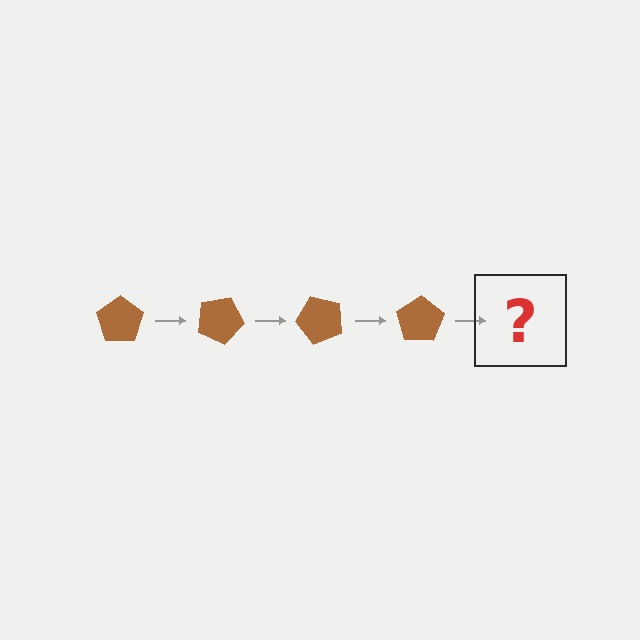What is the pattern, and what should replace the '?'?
The pattern is that the pentagon rotates 25 degrees each step. The '?' should be a brown pentagon rotated 100 degrees.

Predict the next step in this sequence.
The next step is a brown pentagon rotated 100 degrees.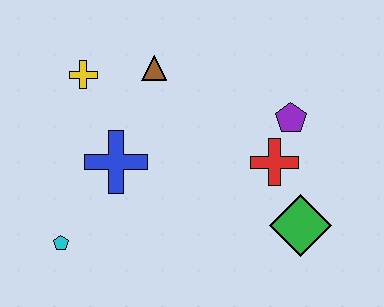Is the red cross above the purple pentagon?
No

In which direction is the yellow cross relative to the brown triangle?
The yellow cross is to the left of the brown triangle.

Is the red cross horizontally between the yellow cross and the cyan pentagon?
No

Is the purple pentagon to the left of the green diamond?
Yes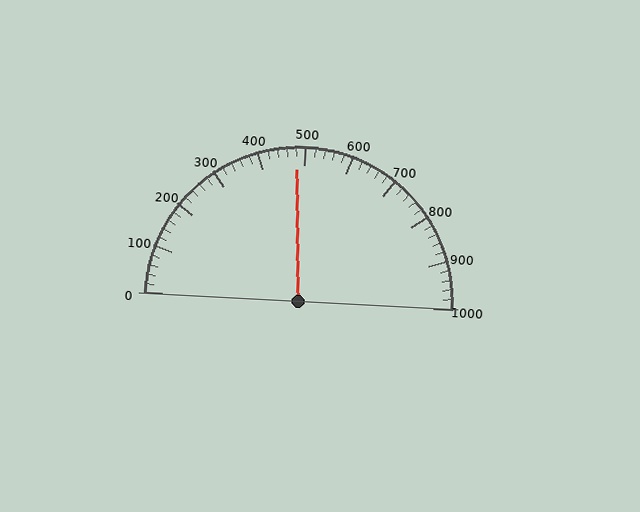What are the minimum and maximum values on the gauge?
The gauge ranges from 0 to 1000.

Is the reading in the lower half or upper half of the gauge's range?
The reading is in the lower half of the range (0 to 1000).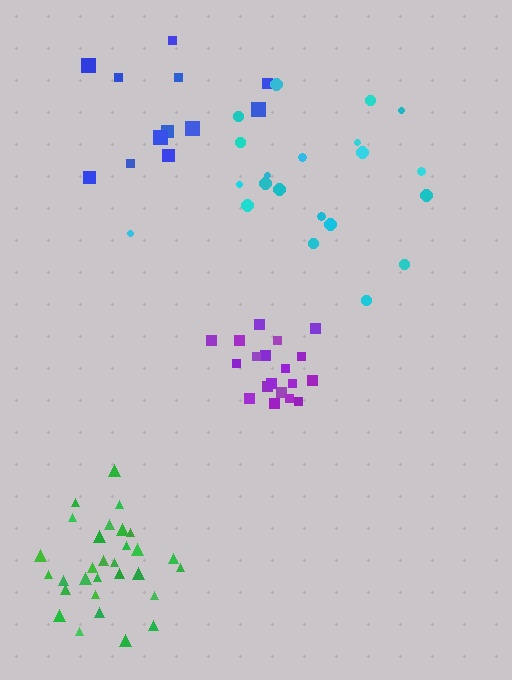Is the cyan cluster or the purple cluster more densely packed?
Purple.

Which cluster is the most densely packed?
Green.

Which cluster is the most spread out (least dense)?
Blue.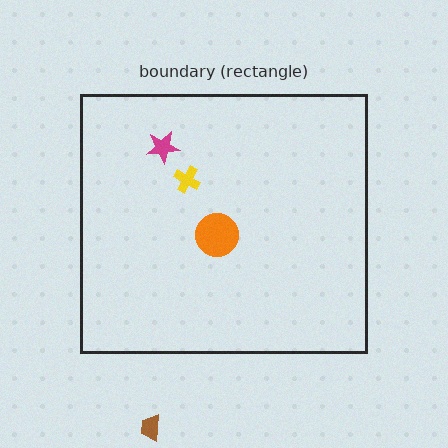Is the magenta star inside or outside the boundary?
Inside.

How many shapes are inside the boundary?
3 inside, 1 outside.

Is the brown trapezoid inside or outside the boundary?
Outside.